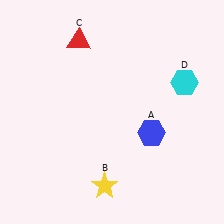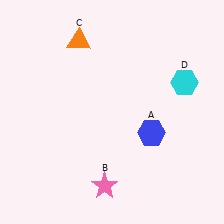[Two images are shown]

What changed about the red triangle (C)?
In Image 1, C is red. In Image 2, it changed to orange.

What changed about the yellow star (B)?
In Image 1, B is yellow. In Image 2, it changed to pink.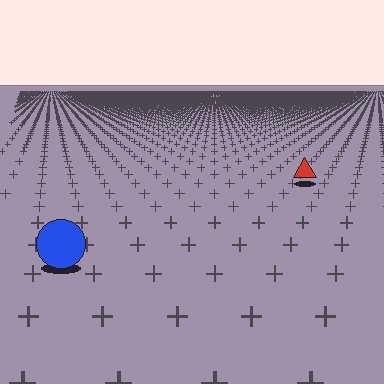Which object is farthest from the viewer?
The red triangle is farthest from the viewer. It appears smaller and the ground texture around it is denser.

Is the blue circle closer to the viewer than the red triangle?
Yes. The blue circle is closer — you can tell from the texture gradient: the ground texture is coarser near it.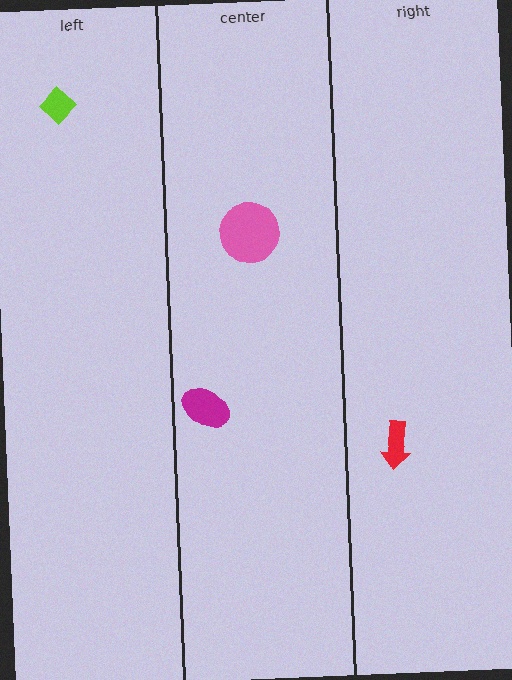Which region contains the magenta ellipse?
The center region.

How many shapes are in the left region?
1.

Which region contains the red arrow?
The right region.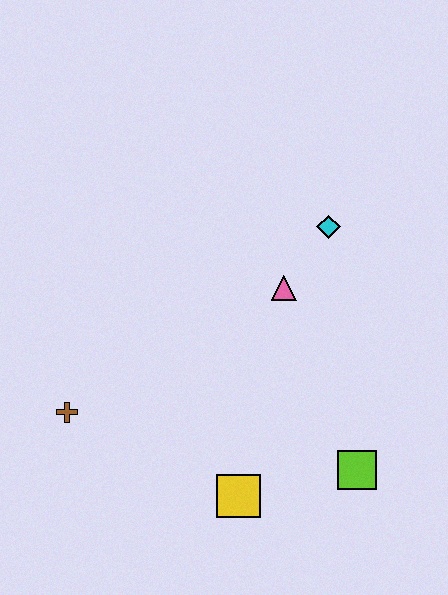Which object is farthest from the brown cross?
The cyan diamond is farthest from the brown cross.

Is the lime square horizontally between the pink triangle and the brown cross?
No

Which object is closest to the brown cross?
The yellow square is closest to the brown cross.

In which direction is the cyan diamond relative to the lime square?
The cyan diamond is above the lime square.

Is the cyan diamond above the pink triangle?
Yes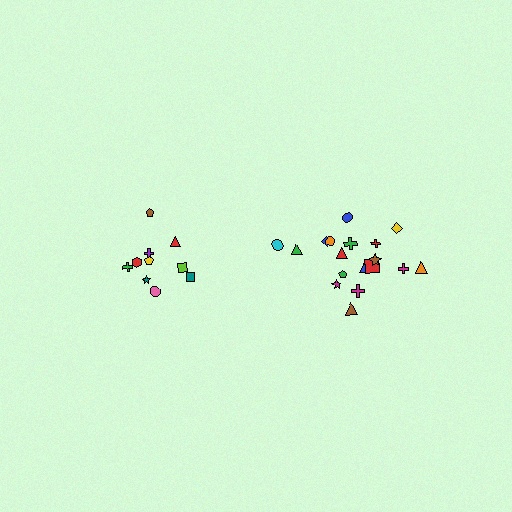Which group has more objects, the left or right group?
The right group.